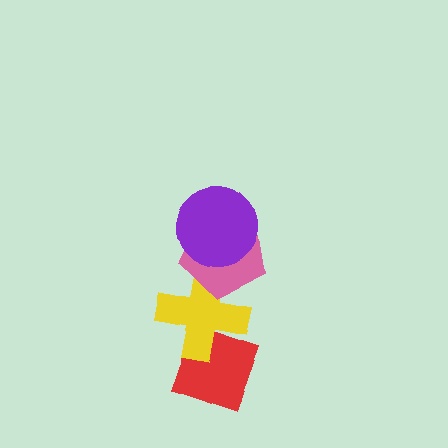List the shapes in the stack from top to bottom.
From top to bottom: the purple circle, the pink pentagon, the yellow cross, the red diamond.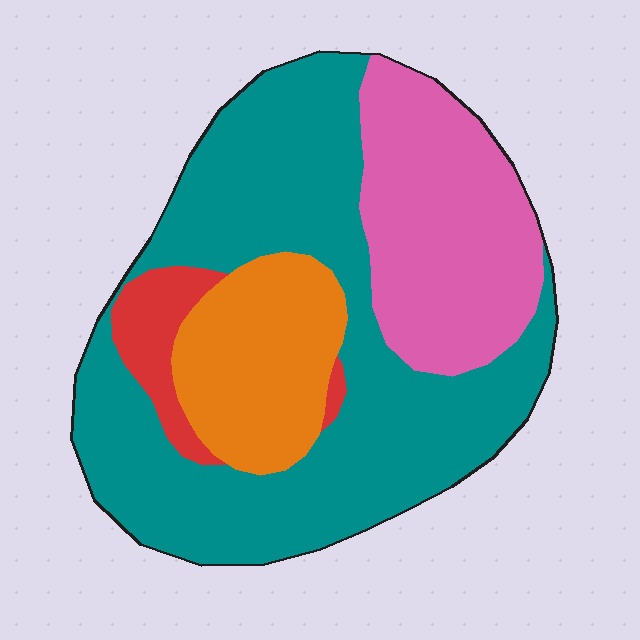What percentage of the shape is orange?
Orange covers roughly 15% of the shape.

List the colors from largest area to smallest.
From largest to smallest: teal, pink, orange, red.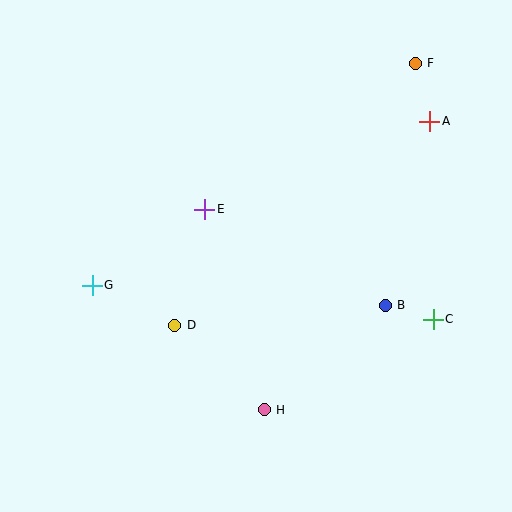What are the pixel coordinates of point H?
Point H is at (264, 410).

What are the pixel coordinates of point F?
Point F is at (415, 63).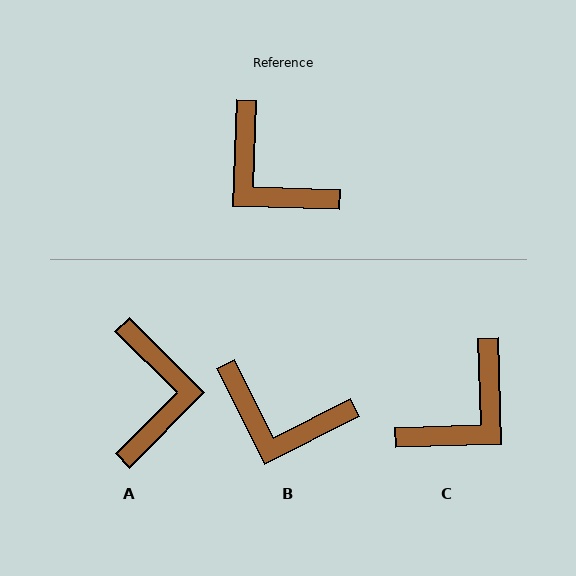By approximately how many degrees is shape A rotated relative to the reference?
Approximately 137 degrees counter-clockwise.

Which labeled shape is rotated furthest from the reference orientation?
A, about 137 degrees away.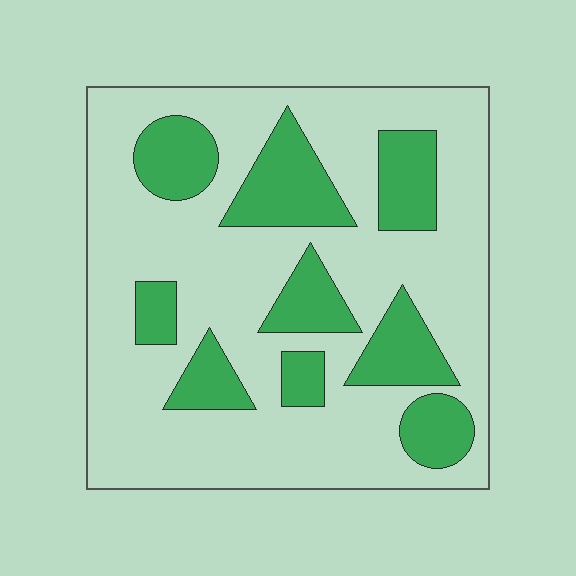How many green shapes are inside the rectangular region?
9.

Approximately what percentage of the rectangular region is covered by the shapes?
Approximately 30%.